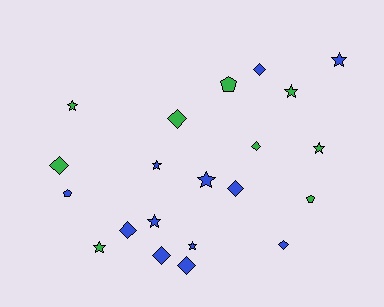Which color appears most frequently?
Blue, with 12 objects.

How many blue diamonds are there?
There are 6 blue diamonds.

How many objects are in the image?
There are 21 objects.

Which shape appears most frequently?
Star, with 9 objects.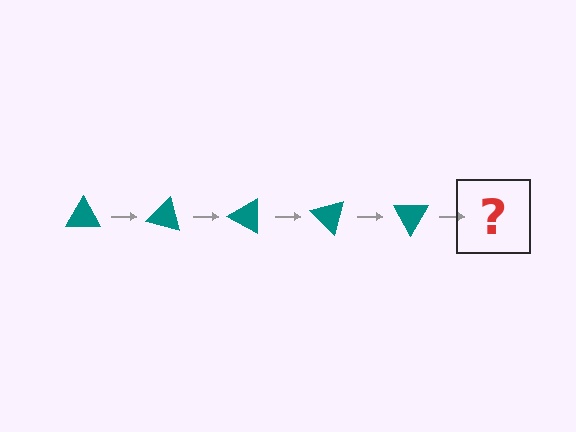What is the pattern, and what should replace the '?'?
The pattern is that the triangle rotates 15 degrees each step. The '?' should be a teal triangle rotated 75 degrees.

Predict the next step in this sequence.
The next step is a teal triangle rotated 75 degrees.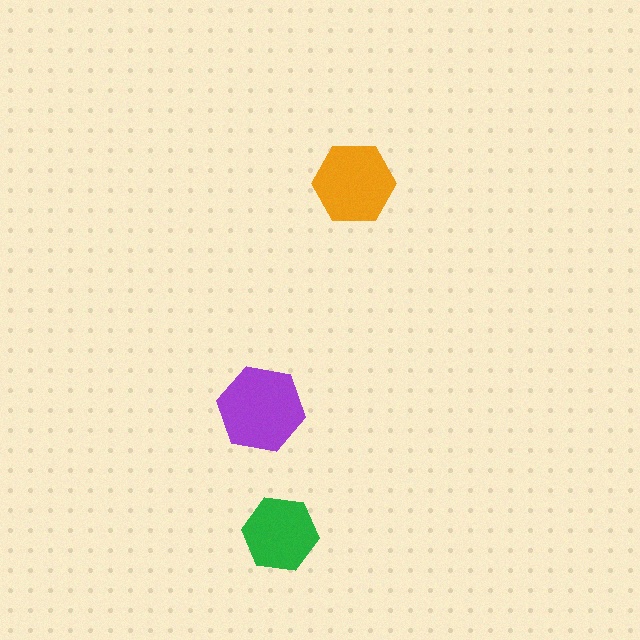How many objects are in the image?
There are 3 objects in the image.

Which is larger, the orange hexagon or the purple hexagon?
The purple one.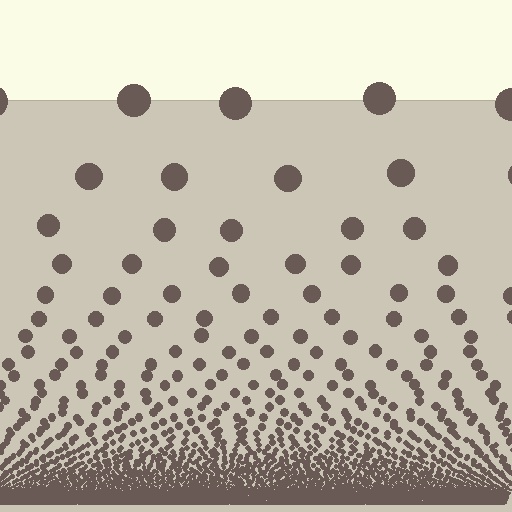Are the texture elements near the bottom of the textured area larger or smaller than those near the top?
Smaller. The gradient is inverted — elements near the bottom are smaller and denser.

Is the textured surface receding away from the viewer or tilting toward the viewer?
The surface appears to tilt toward the viewer. Texture elements get larger and sparser toward the top.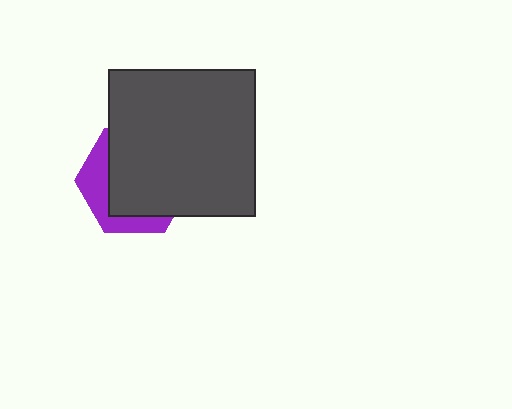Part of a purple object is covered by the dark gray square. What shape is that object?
It is a hexagon.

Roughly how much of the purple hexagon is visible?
A small part of it is visible (roughly 30%).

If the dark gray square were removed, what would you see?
You would see the complete purple hexagon.